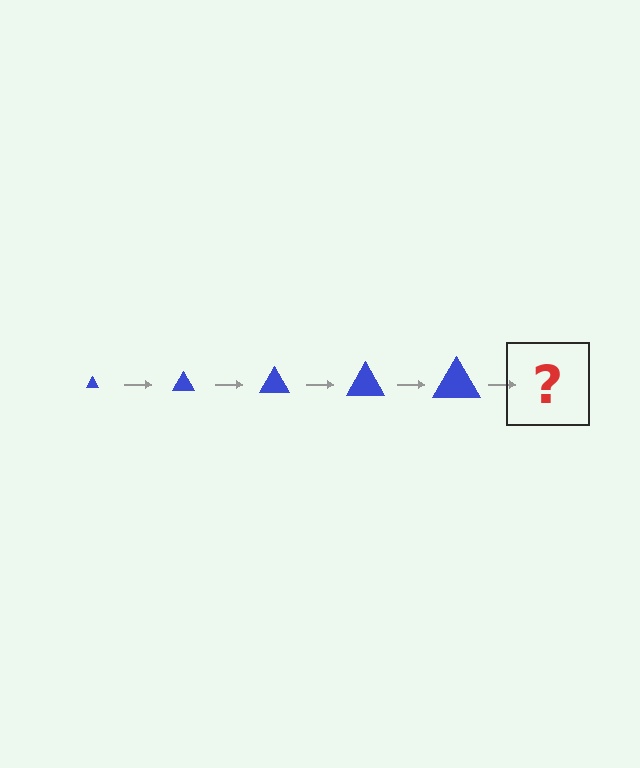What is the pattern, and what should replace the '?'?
The pattern is that the triangle gets progressively larger each step. The '?' should be a blue triangle, larger than the previous one.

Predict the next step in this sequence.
The next step is a blue triangle, larger than the previous one.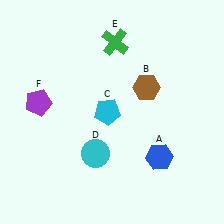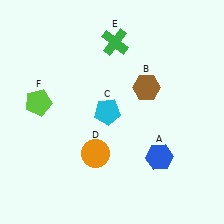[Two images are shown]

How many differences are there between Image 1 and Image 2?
There are 2 differences between the two images.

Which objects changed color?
D changed from cyan to orange. F changed from purple to lime.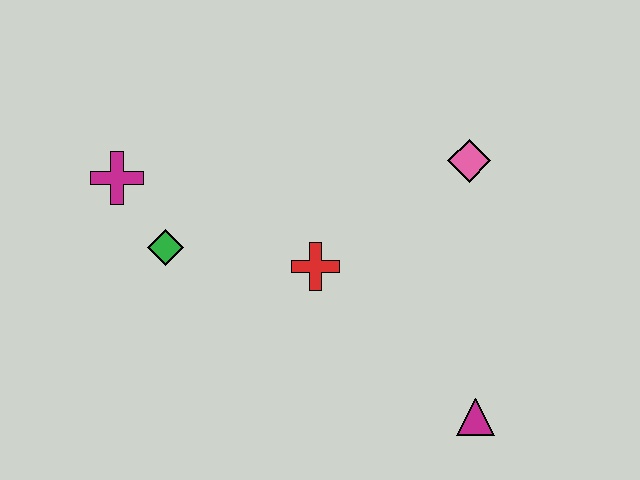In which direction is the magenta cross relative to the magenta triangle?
The magenta cross is to the left of the magenta triangle.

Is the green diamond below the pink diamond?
Yes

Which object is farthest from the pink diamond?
The magenta cross is farthest from the pink diamond.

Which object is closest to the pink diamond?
The red cross is closest to the pink diamond.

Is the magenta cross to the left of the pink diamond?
Yes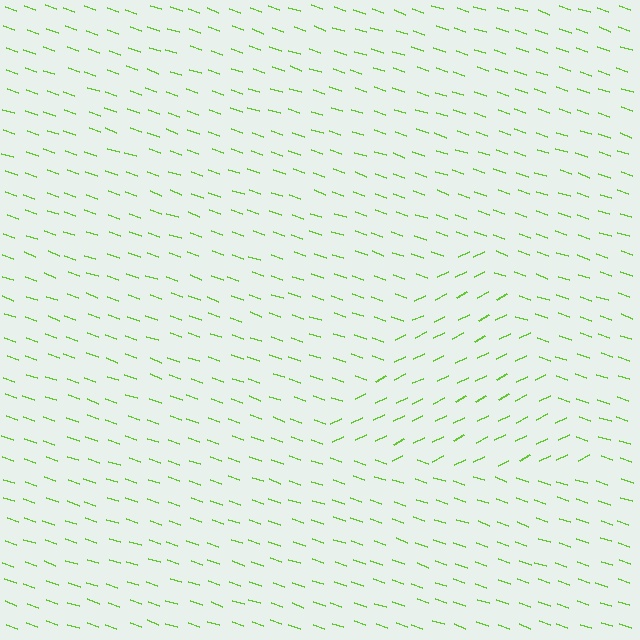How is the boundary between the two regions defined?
The boundary is defined purely by a change in line orientation (approximately 45 degrees difference). All lines are the same color and thickness.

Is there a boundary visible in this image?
Yes, there is a texture boundary formed by a change in line orientation.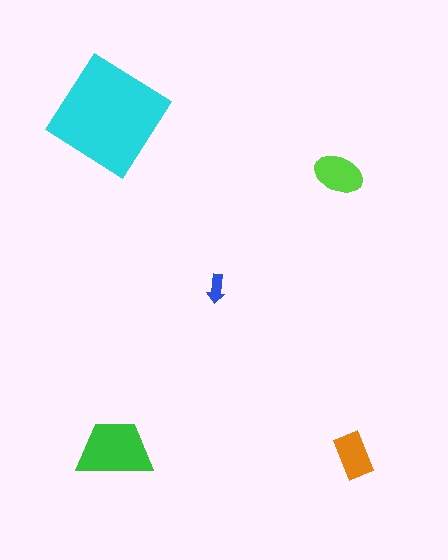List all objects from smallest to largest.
The blue arrow, the orange rectangle, the lime ellipse, the green trapezoid, the cyan diamond.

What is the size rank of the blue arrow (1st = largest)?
5th.